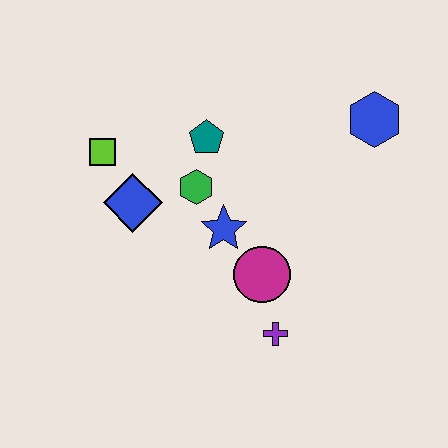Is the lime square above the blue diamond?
Yes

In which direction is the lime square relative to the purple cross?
The lime square is above the purple cross.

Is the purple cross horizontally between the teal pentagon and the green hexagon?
No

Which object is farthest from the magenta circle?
The lime square is farthest from the magenta circle.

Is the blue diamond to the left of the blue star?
Yes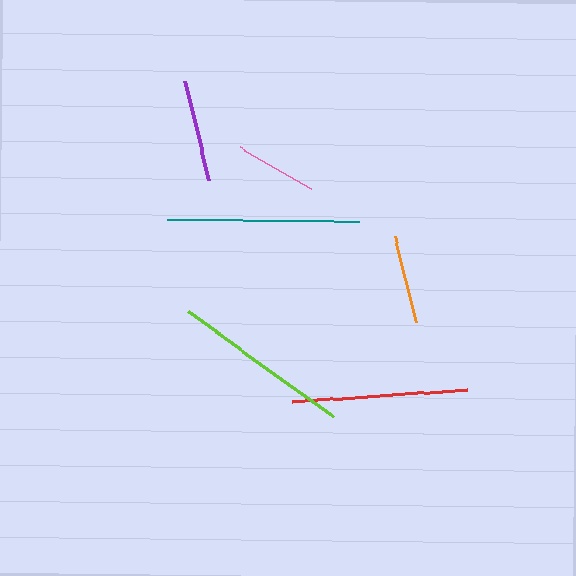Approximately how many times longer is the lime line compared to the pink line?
The lime line is approximately 2.2 times the length of the pink line.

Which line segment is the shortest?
The pink line is the shortest at approximately 83 pixels.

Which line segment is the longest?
The teal line is the longest at approximately 192 pixels.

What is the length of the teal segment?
The teal segment is approximately 192 pixels long.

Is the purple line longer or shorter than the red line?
The red line is longer than the purple line.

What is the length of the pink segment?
The pink segment is approximately 83 pixels long.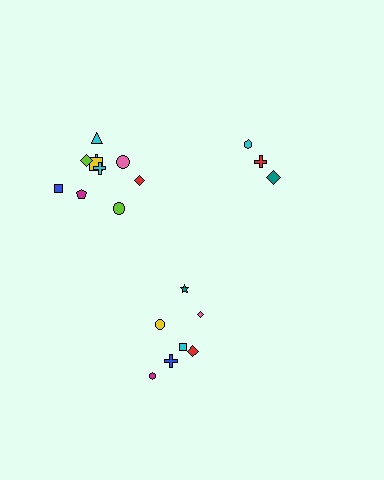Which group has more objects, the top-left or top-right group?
The top-left group.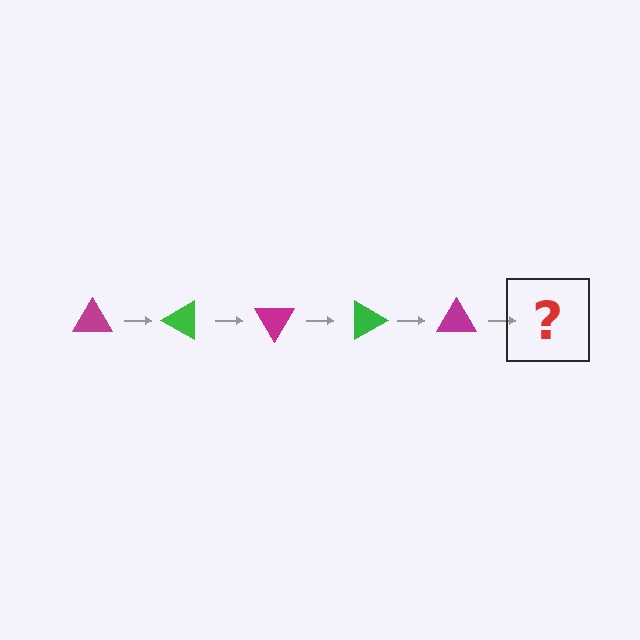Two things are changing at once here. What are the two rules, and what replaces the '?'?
The two rules are that it rotates 30 degrees each step and the color cycles through magenta and green. The '?' should be a green triangle, rotated 150 degrees from the start.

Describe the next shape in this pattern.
It should be a green triangle, rotated 150 degrees from the start.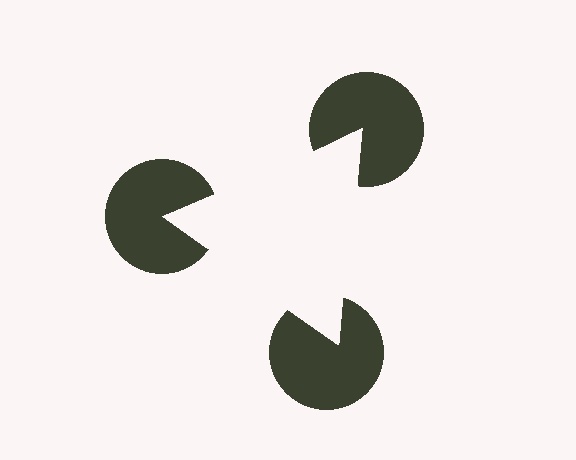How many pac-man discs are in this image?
There are 3 — one at each vertex of the illusory triangle.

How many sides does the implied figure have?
3 sides.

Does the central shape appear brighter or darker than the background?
It typically appears slightly brighter than the background, even though no actual brightness change is drawn.